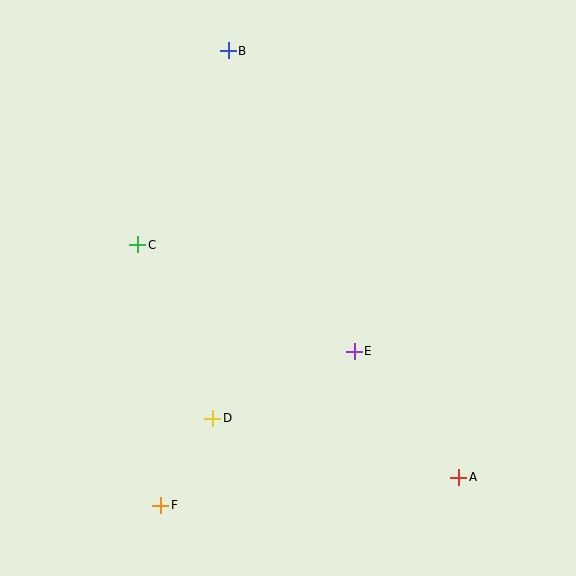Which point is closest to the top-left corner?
Point B is closest to the top-left corner.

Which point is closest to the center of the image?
Point E at (354, 351) is closest to the center.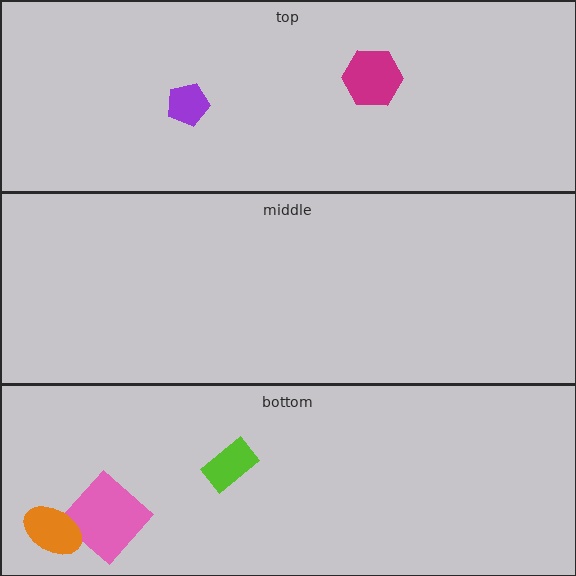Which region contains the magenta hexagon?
The top region.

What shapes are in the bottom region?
The pink diamond, the lime rectangle, the orange ellipse.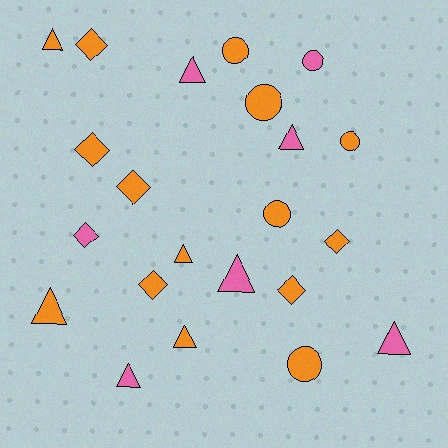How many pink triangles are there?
There are 5 pink triangles.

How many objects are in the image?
There are 22 objects.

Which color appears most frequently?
Orange, with 15 objects.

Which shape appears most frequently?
Triangle, with 9 objects.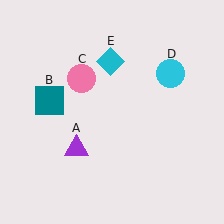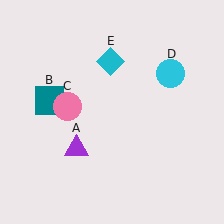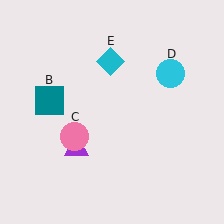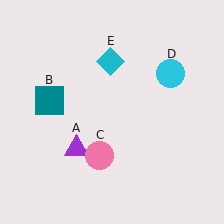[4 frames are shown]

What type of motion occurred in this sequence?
The pink circle (object C) rotated counterclockwise around the center of the scene.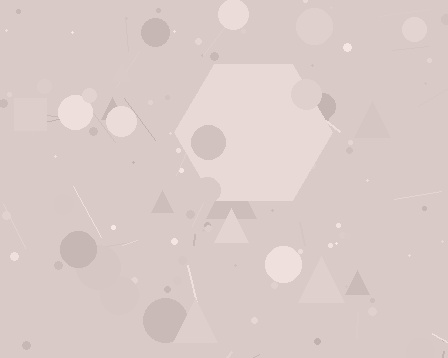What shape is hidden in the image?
A hexagon is hidden in the image.